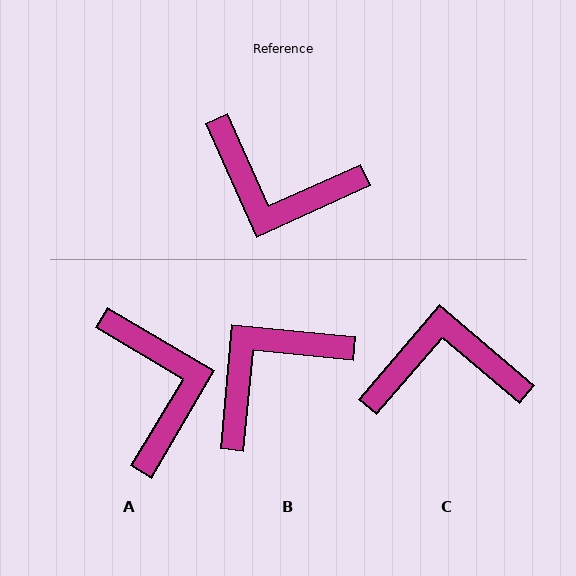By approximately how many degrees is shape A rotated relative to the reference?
Approximately 125 degrees counter-clockwise.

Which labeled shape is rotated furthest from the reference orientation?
C, about 155 degrees away.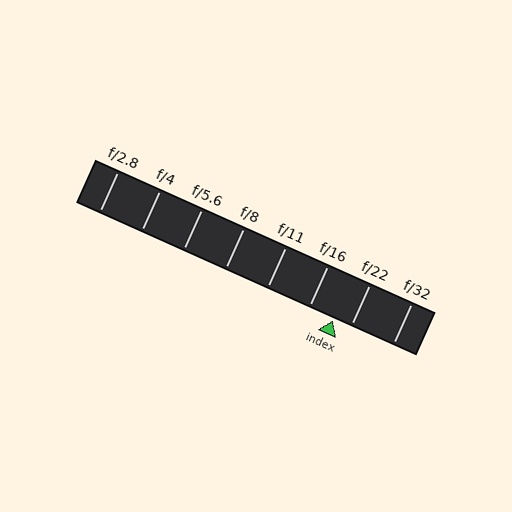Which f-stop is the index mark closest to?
The index mark is closest to f/22.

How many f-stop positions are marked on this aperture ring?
There are 8 f-stop positions marked.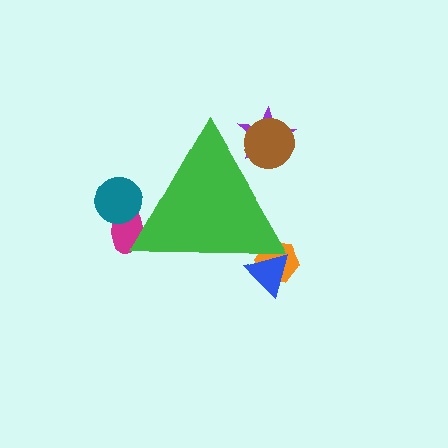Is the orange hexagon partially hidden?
Yes, the orange hexagon is partially hidden behind the green triangle.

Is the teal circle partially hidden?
Yes, the teal circle is partially hidden behind the green triangle.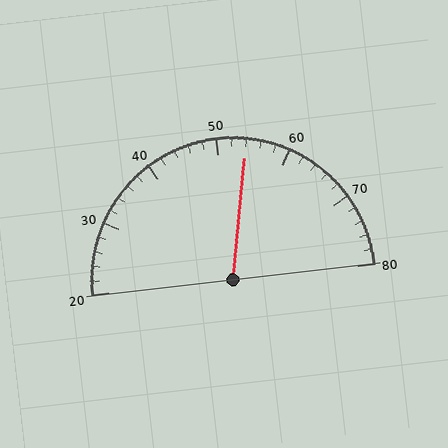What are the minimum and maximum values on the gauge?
The gauge ranges from 20 to 80.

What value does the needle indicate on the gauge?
The needle indicates approximately 54.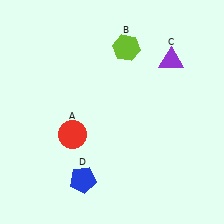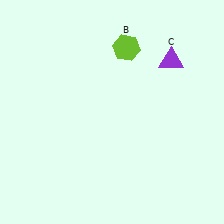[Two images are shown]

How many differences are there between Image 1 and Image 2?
There are 2 differences between the two images.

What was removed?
The red circle (A), the blue pentagon (D) were removed in Image 2.